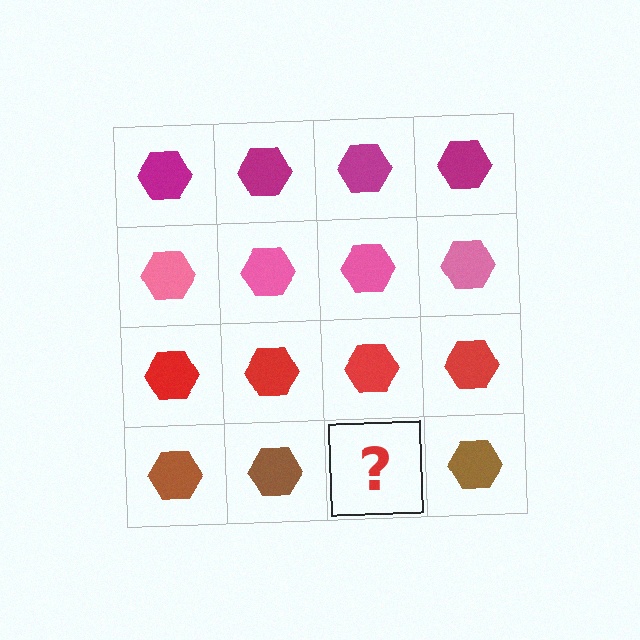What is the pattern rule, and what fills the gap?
The rule is that each row has a consistent color. The gap should be filled with a brown hexagon.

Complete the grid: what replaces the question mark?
The question mark should be replaced with a brown hexagon.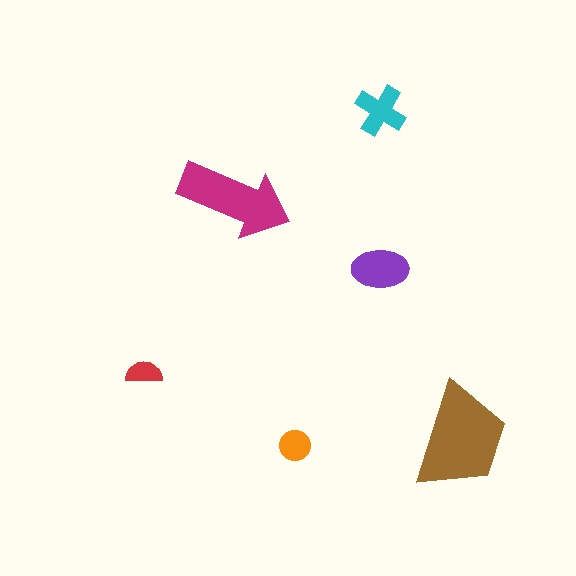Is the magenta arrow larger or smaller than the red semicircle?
Larger.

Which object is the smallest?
The red semicircle.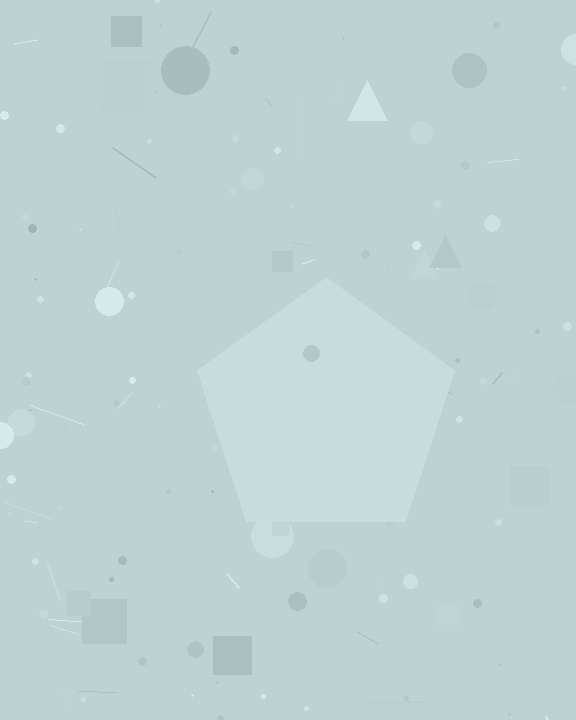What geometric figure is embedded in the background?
A pentagon is embedded in the background.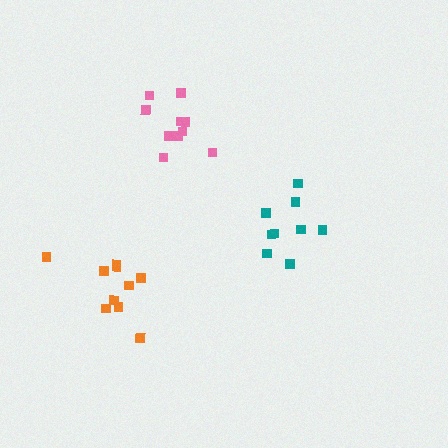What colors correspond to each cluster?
The clusters are colored: teal, pink, orange.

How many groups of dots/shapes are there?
There are 3 groups.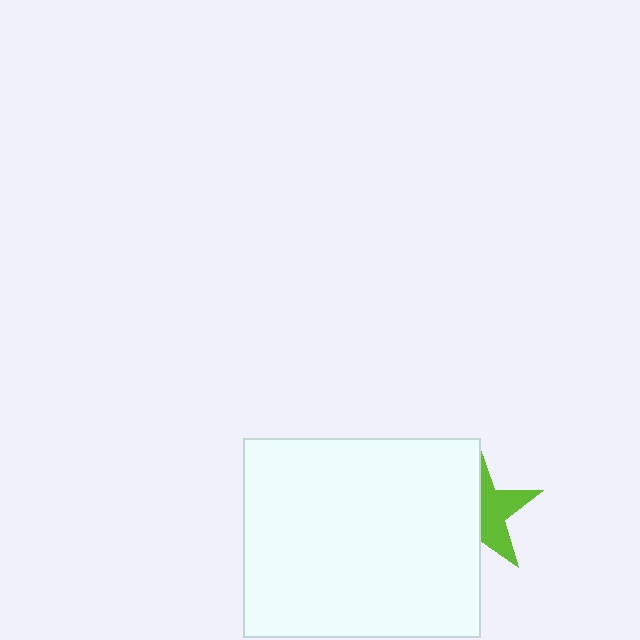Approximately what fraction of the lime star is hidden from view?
Roughly 55% of the lime star is hidden behind the white rectangle.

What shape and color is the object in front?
The object in front is a white rectangle.